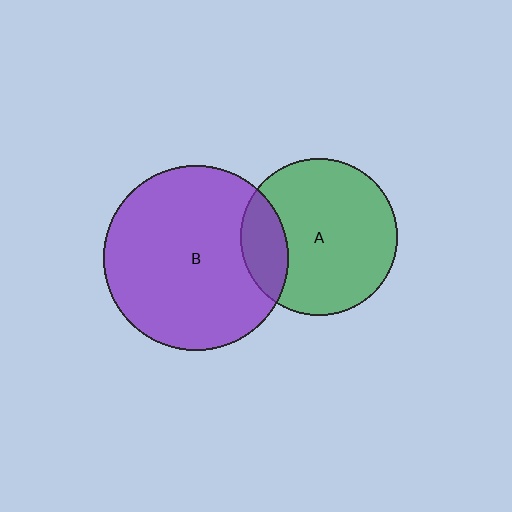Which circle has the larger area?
Circle B (purple).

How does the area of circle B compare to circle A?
Approximately 1.4 times.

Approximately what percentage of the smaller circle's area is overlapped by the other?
Approximately 20%.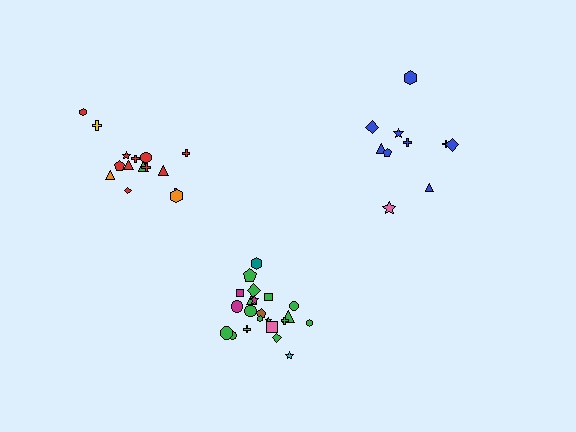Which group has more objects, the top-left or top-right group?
The top-left group.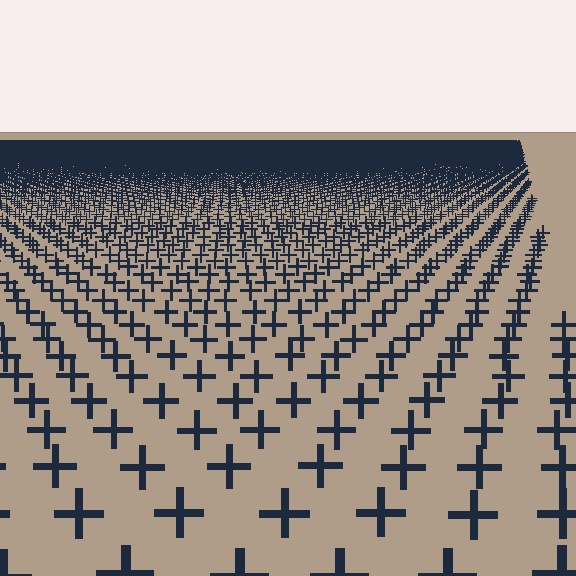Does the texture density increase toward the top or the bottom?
Density increases toward the top.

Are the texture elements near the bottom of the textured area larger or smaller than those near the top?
Larger. Near the bottom, elements are closer to the viewer and appear at a bigger on-screen size.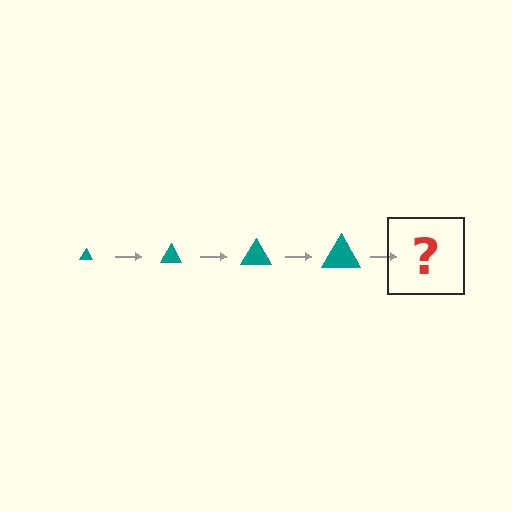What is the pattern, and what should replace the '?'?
The pattern is that the triangle gets progressively larger each step. The '?' should be a teal triangle, larger than the previous one.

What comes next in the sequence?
The next element should be a teal triangle, larger than the previous one.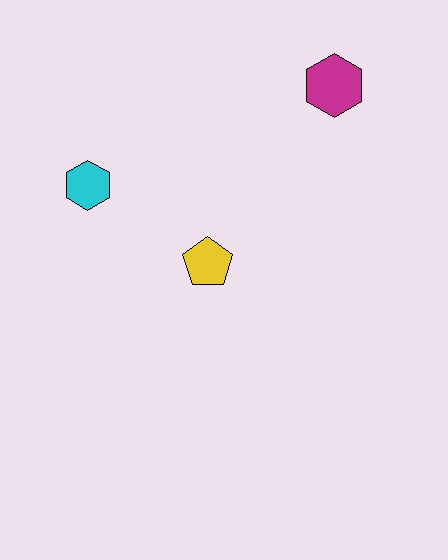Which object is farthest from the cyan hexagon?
The magenta hexagon is farthest from the cyan hexagon.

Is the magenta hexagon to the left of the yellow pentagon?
No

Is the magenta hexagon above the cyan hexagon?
Yes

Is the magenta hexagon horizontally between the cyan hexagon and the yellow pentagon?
No